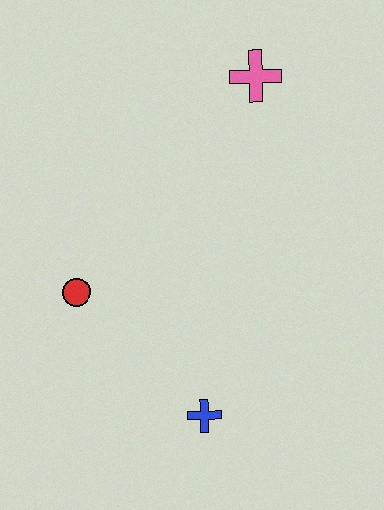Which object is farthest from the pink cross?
The blue cross is farthest from the pink cross.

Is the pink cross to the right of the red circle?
Yes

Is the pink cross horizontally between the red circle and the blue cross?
No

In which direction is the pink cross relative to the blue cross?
The pink cross is above the blue cross.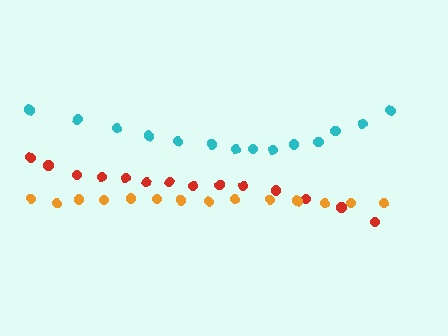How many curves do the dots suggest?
There are 3 distinct paths.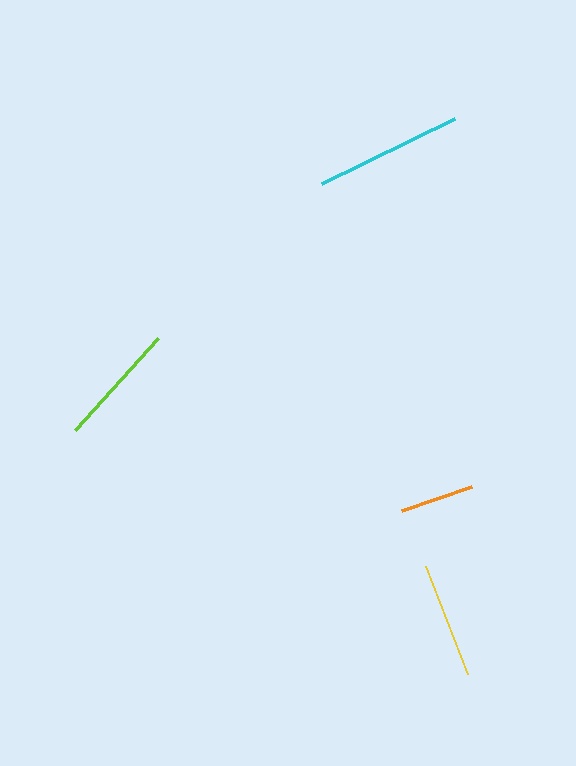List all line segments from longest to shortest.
From longest to shortest: cyan, lime, yellow, orange.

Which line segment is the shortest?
The orange line is the shortest at approximately 74 pixels.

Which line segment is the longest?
The cyan line is the longest at approximately 148 pixels.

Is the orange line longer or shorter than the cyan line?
The cyan line is longer than the orange line.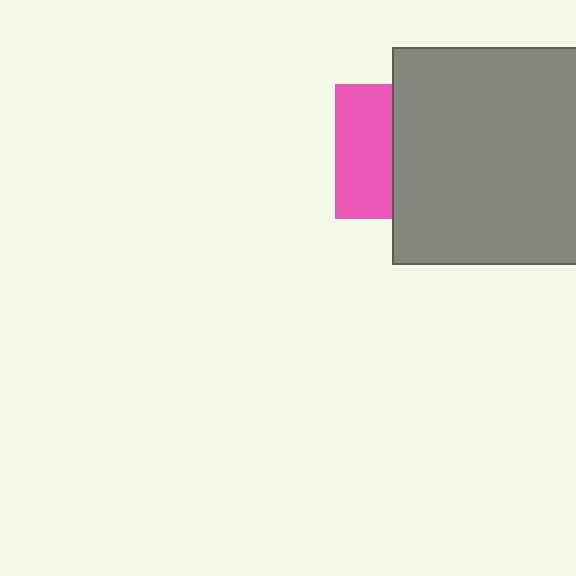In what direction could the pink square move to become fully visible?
The pink square could move left. That would shift it out from behind the gray square entirely.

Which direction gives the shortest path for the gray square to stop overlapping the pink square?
Moving right gives the shortest separation.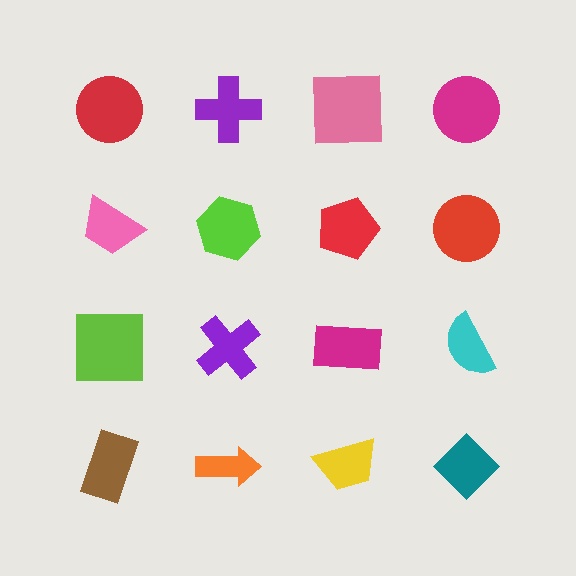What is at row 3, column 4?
A cyan semicircle.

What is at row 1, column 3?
A pink square.